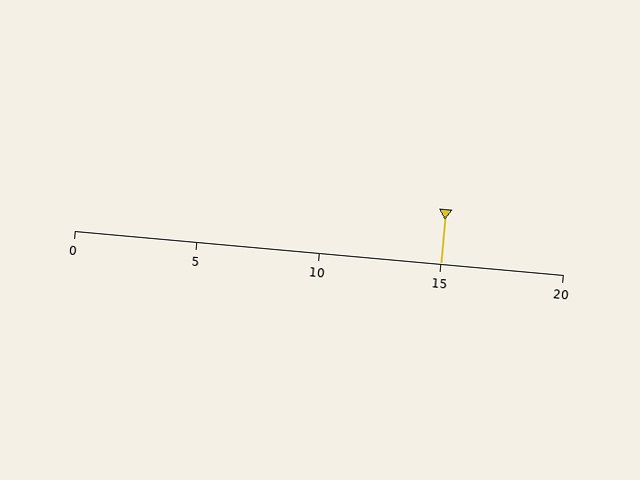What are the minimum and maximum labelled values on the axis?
The axis runs from 0 to 20.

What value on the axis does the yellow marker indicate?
The marker indicates approximately 15.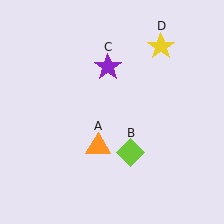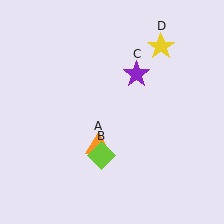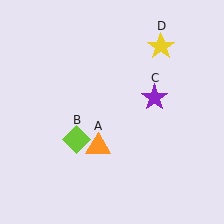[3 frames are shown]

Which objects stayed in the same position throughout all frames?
Orange triangle (object A) and yellow star (object D) remained stationary.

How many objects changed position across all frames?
2 objects changed position: lime diamond (object B), purple star (object C).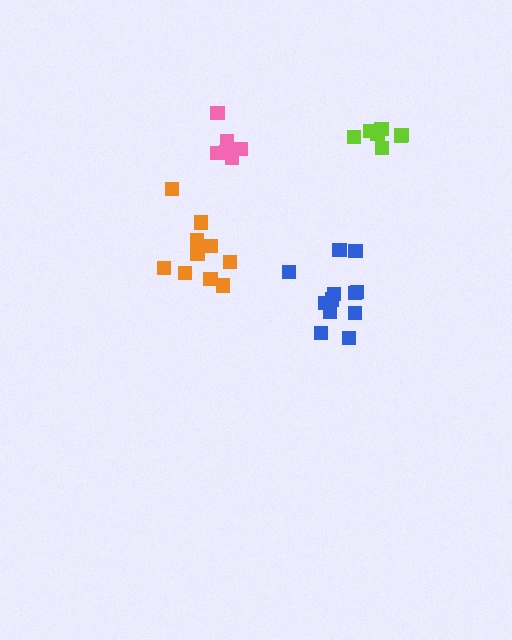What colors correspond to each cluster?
The clusters are colored: blue, lime, pink, orange.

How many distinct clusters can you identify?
There are 4 distinct clusters.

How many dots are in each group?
Group 1: 12 dots, Group 2: 7 dots, Group 3: 8 dots, Group 4: 10 dots (37 total).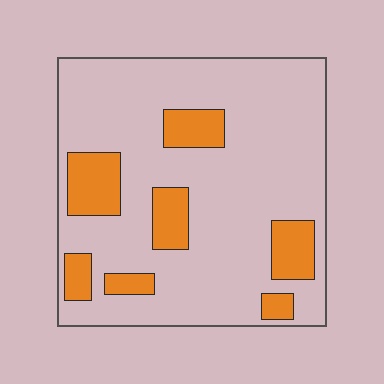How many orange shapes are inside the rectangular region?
7.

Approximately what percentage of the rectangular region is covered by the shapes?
Approximately 20%.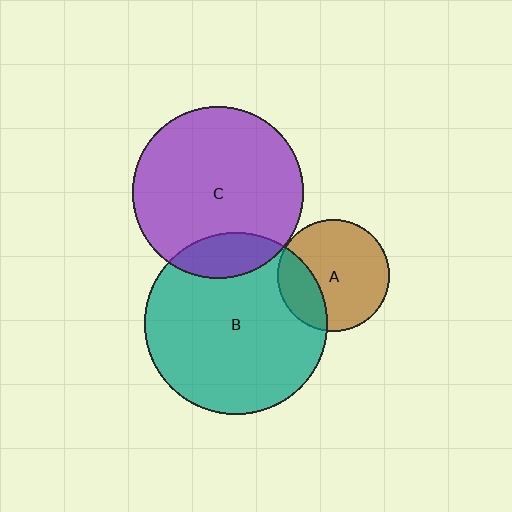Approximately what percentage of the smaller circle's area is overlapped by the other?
Approximately 15%.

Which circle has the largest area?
Circle B (teal).